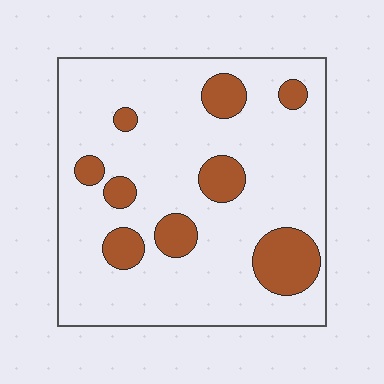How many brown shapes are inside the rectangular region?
9.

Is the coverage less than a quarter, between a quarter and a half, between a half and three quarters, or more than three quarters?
Less than a quarter.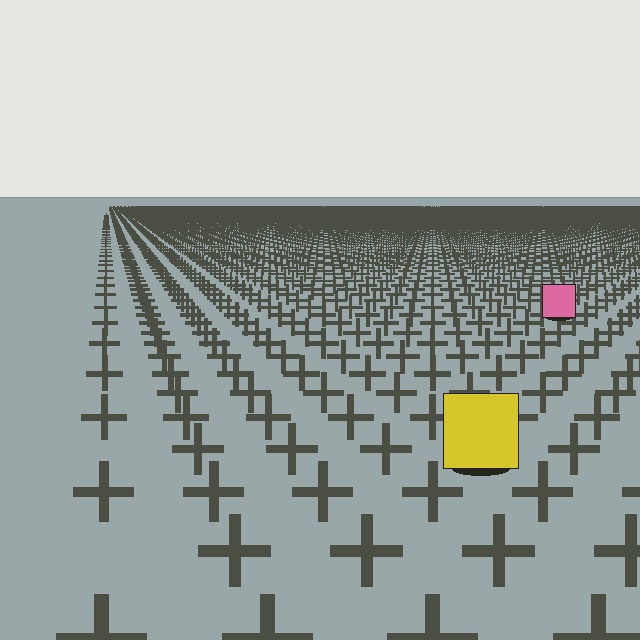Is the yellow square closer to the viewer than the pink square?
Yes. The yellow square is closer — you can tell from the texture gradient: the ground texture is coarser near it.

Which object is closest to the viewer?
The yellow square is closest. The texture marks near it are larger and more spread out.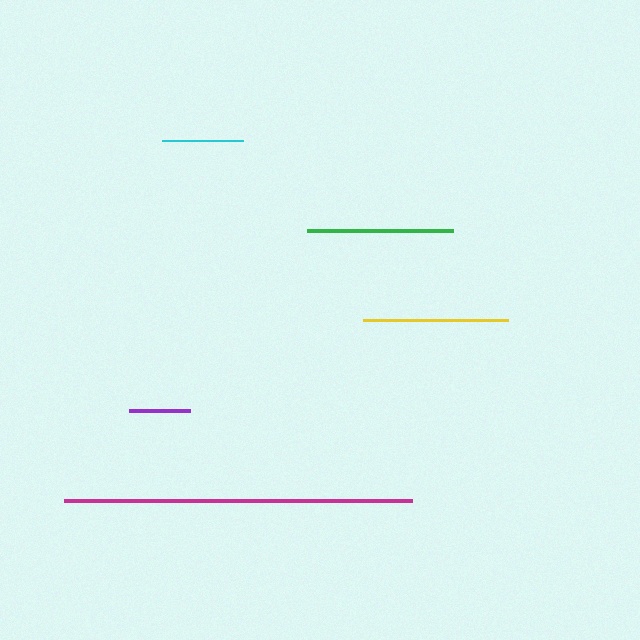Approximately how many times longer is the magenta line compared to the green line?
The magenta line is approximately 2.4 times the length of the green line.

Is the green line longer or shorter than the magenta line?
The magenta line is longer than the green line.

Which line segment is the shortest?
The purple line is the shortest at approximately 62 pixels.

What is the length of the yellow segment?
The yellow segment is approximately 145 pixels long.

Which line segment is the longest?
The magenta line is the longest at approximately 348 pixels.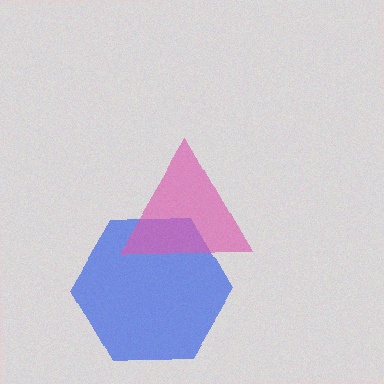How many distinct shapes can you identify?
There are 2 distinct shapes: a blue hexagon, a pink triangle.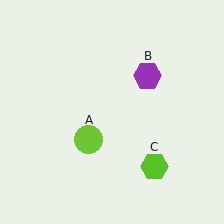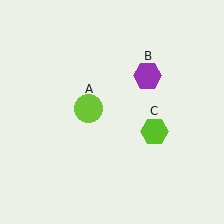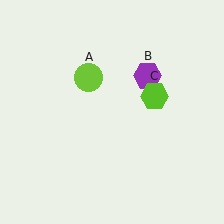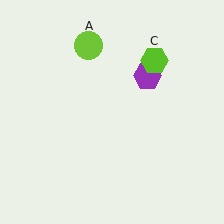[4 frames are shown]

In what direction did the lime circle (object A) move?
The lime circle (object A) moved up.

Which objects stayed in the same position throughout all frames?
Purple hexagon (object B) remained stationary.